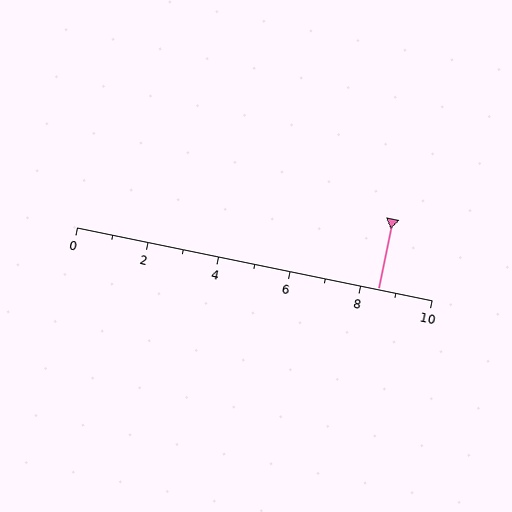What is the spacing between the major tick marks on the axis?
The major ticks are spaced 2 apart.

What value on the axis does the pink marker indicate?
The marker indicates approximately 8.5.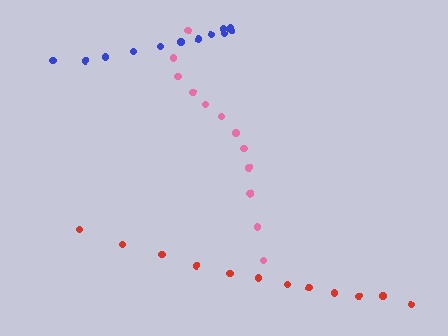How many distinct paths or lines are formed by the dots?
There are 3 distinct paths.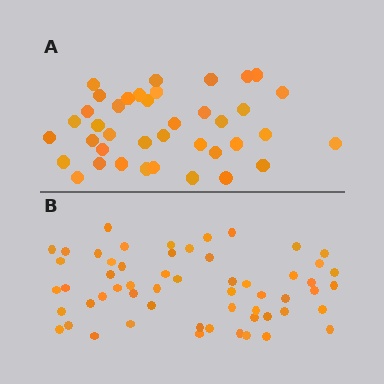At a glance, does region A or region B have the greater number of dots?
Region B (the bottom region) has more dots.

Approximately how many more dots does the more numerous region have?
Region B has approximately 20 more dots than region A.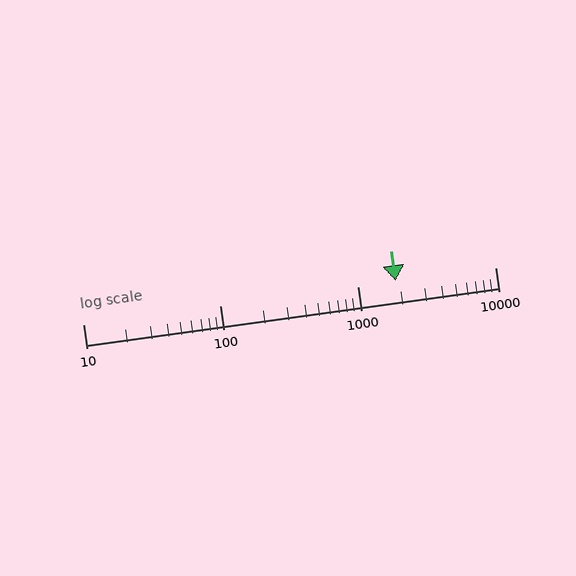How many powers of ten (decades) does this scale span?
The scale spans 3 decades, from 10 to 10000.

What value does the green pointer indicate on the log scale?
The pointer indicates approximately 1900.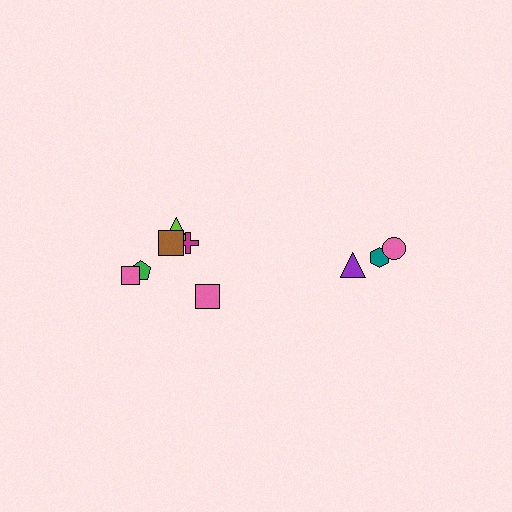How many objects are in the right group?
There are 3 objects.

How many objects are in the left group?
There are 6 objects.